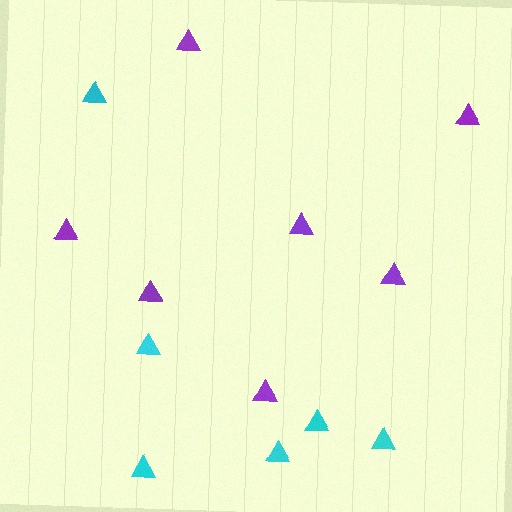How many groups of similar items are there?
There are 2 groups: one group of cyan triangles (6) and one group of purple triangles (7).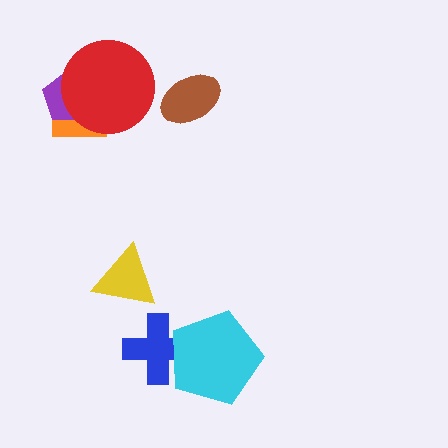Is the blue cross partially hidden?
Yes, it is partially covered by another shape.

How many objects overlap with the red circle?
2 objects overlap with the red circle.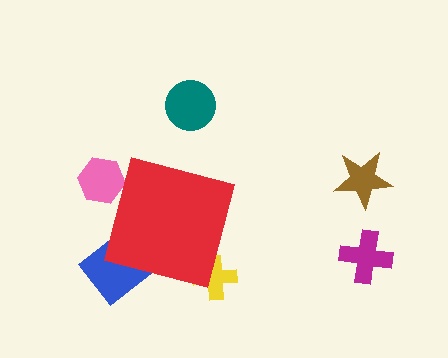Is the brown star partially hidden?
No, the brown star is fully visible.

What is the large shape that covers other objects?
A red square.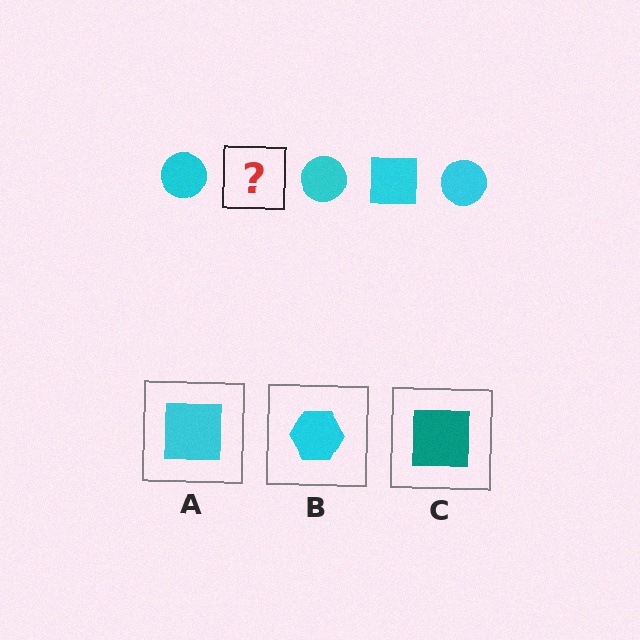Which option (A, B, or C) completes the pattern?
A.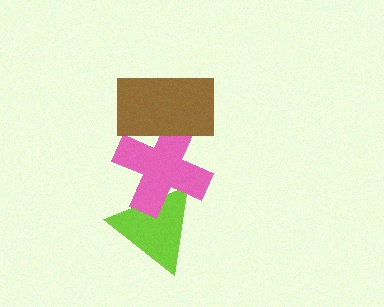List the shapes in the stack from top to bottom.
From top to bottom: the brown rectangle, the pink cross, the lime triangle.